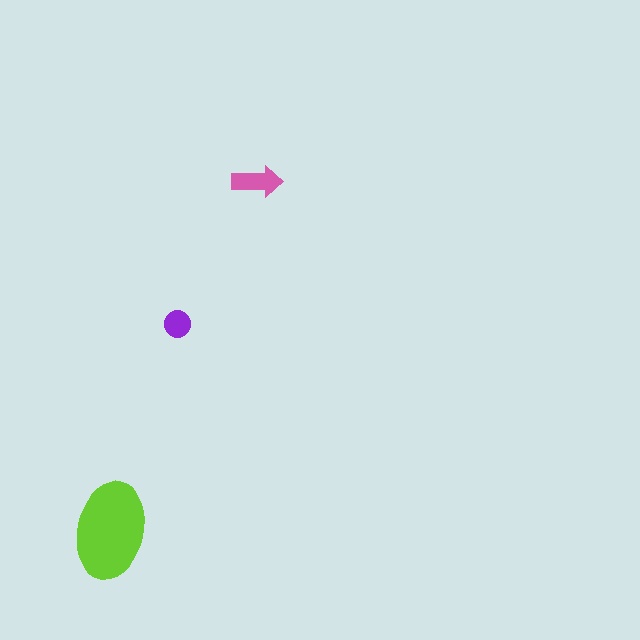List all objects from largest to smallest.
The lime ellipse, the pink arrow, the purple circle.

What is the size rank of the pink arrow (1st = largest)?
2nd.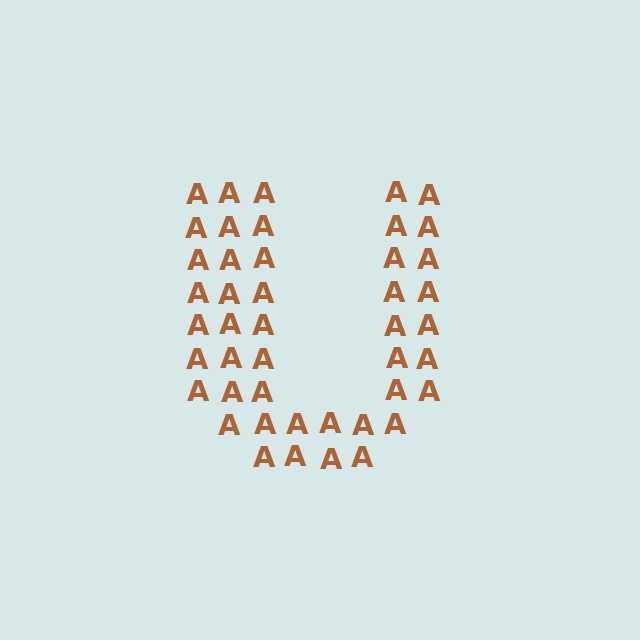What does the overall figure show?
The overall figure shows the letter U.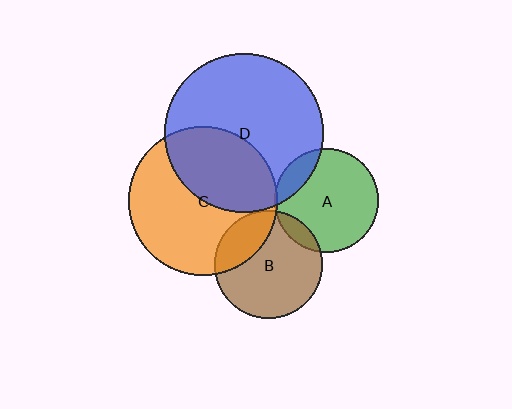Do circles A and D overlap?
Yes.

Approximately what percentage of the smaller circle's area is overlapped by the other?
Approximately 15%.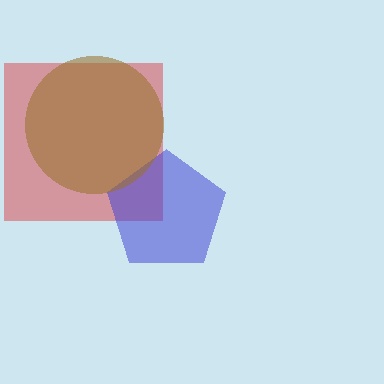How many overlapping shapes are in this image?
There are 3 overlapping shapes in the image.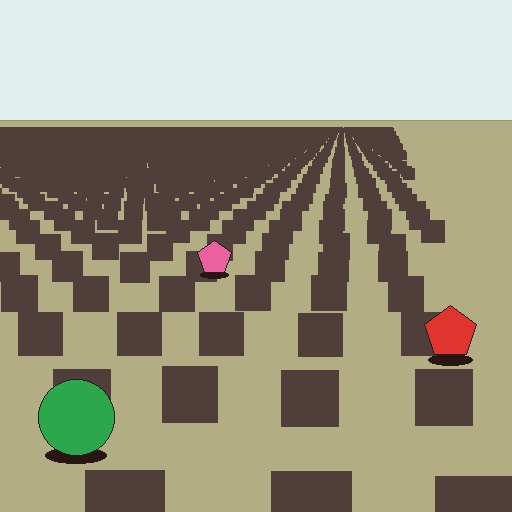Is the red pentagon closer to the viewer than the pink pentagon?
Yes. The red pentagon is closer — you can tell from the texture gradient: the ground texture is coarser near it.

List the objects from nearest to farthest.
From nearest to farthest: the green circle, the red pentagon, the pink pentagon.